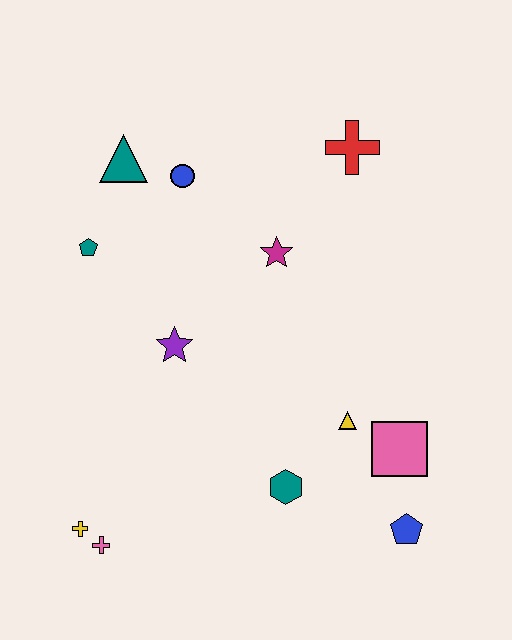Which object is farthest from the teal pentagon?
The blue pentagon is farthest from the teal pentagon.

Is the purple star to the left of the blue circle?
Yes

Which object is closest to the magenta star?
The blue circle is closest to the magenta star.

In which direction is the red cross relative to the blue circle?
The red cross is to the right of the blue circle.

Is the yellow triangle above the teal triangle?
No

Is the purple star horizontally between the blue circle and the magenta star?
No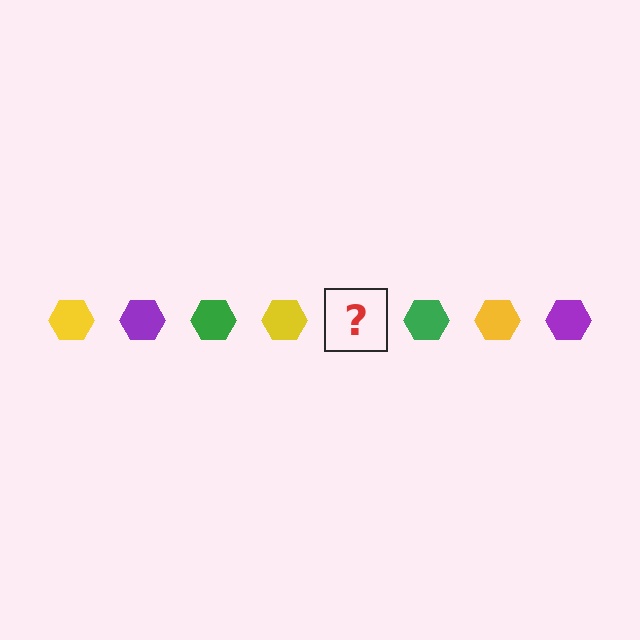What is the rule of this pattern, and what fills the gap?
The rule is that the pattern cycles through yellow, purple, green hexagons. The gap should be filled with a purple hexagon.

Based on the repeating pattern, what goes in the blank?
The blank should be a purple hexagon.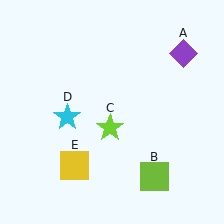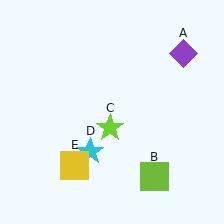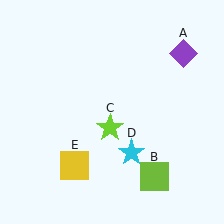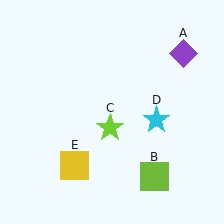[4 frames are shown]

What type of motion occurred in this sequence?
The cyan star (object D) rotated counterclockwise around the center of the scene.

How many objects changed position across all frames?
1 object changed position: cyan star (object D).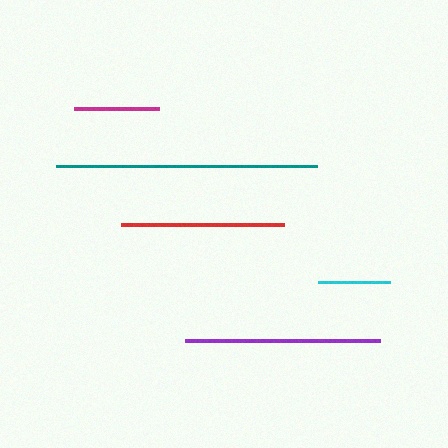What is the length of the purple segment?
The purple segment is approximately 195 pixels long.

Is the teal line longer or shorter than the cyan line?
The teal line is longer than the cyan line.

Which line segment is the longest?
The teal line is the longest at approximately 260 pixels.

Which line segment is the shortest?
The cyan line is the shortest at approximately 72 pixels.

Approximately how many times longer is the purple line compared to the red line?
The purple line is approximately 1.2 times the length of the red line.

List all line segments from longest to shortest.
From longest to shortest: teal, purple, red, magenta, cyan.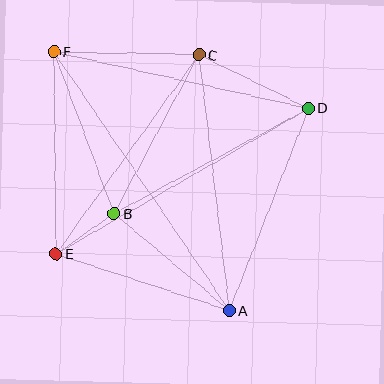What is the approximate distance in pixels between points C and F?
The distance between C and F is approximately 145 pixels.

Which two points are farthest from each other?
Points A and F are farthest from each other.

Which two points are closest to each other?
Points B and E are closest to each other.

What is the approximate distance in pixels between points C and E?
The distance between C and E is approximately 245 pixels.